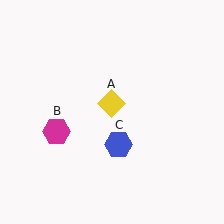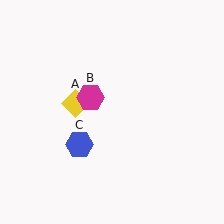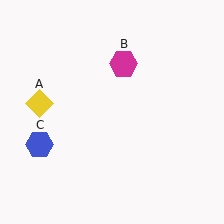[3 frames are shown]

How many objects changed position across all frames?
3 objects changed position: yellow diamond (object A), magenta hexagon (object B), blue hexagon (object C).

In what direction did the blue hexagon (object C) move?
The blue hexagon (object C) moved left.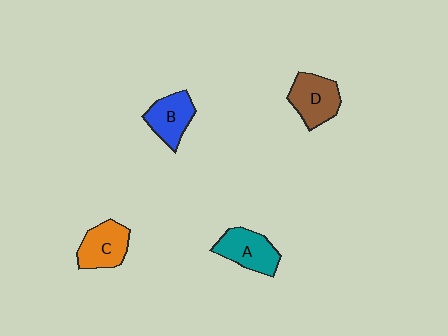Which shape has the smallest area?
Shape B (blue).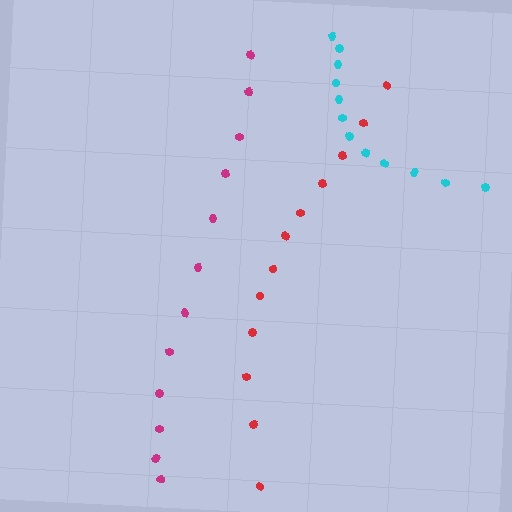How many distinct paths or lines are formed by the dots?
There are 3 distinct paths.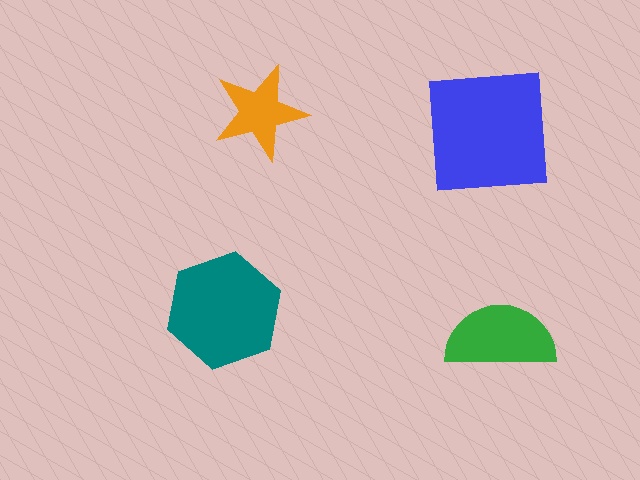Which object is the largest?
The blue square.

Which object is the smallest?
The orange star.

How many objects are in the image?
There are 4 objects in the image.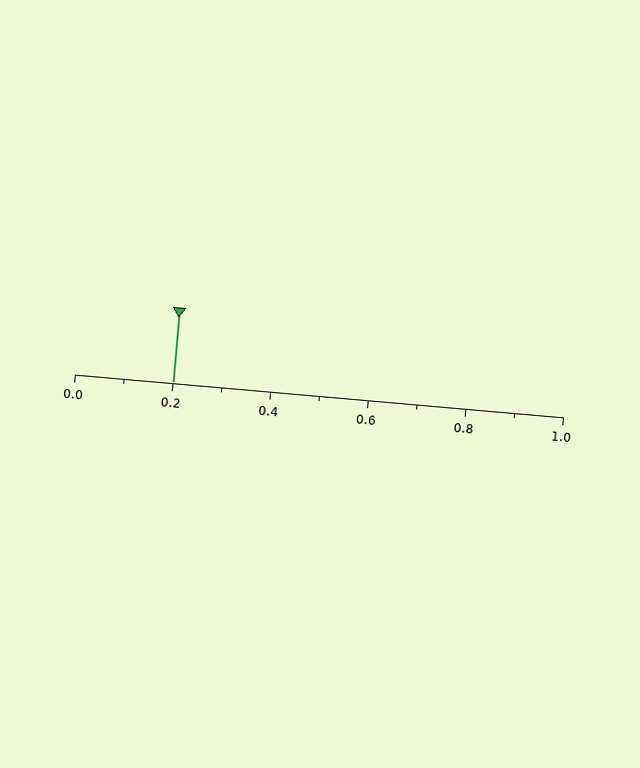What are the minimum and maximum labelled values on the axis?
The axis runs from 0.0 to 1.0.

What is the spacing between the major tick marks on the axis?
The major ticks are spaced 0.2 apart.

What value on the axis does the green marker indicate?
The marker indicates approximately 0.2.